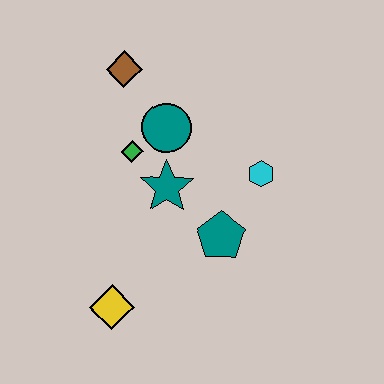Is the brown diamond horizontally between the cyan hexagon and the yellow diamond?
Yes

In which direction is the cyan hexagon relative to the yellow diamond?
The cyan hexagon is to the right of the yellow diamond.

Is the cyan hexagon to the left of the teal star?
No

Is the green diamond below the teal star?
No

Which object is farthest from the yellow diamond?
The brown diamond is farthest from the yellow diamond.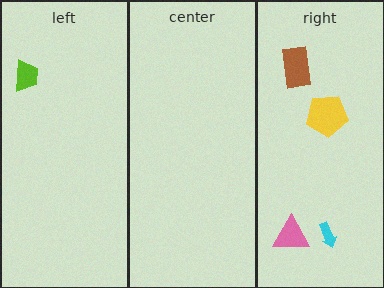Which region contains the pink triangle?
The right region.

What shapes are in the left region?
The lime trapezoid.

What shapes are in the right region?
The yellow pentagon, the brown rectangle, the cyan arrow, the pink triangle.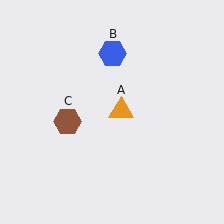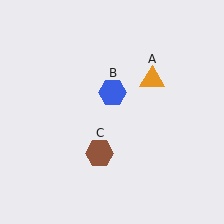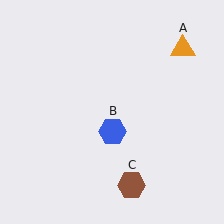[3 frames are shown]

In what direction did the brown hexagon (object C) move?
The brown hexagon (object C) moved down and to the right.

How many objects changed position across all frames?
3 objects changed position: orange triangle (object A), blue hexagon (object B), brown hexagon (object C).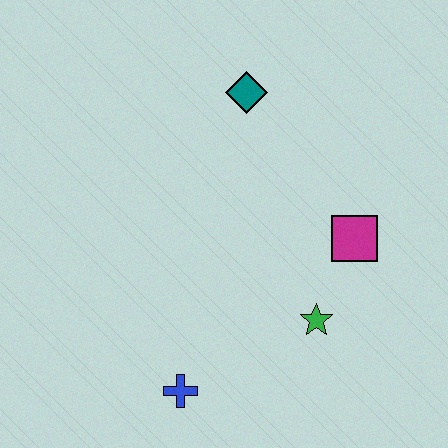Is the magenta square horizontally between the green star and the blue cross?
No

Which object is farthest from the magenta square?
The blue cross is farthest from the magenta square.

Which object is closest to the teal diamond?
The magenta square is closest to the teal diamond.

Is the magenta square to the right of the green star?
Yes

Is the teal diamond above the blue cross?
Yes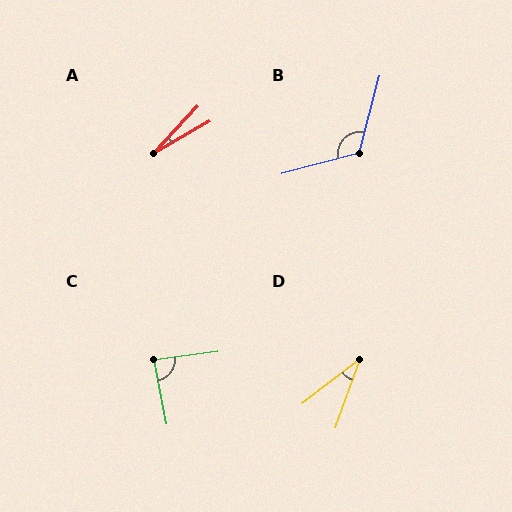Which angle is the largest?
B, at approximately 119 degrees.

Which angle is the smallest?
A, at approximately 17 degrees.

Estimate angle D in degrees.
Approximately 33 degrees.